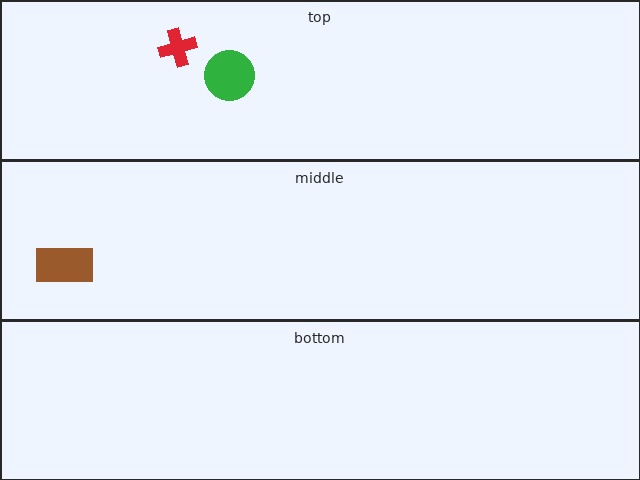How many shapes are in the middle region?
1.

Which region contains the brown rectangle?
The middle region.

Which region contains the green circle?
The top region.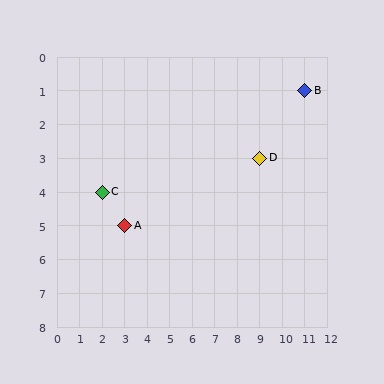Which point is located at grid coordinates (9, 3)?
Point D is at (9, 3).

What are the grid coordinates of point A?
Point A is at grid coordinates (3, 5).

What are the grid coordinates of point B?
Point B is at grid coordinates (11, 1).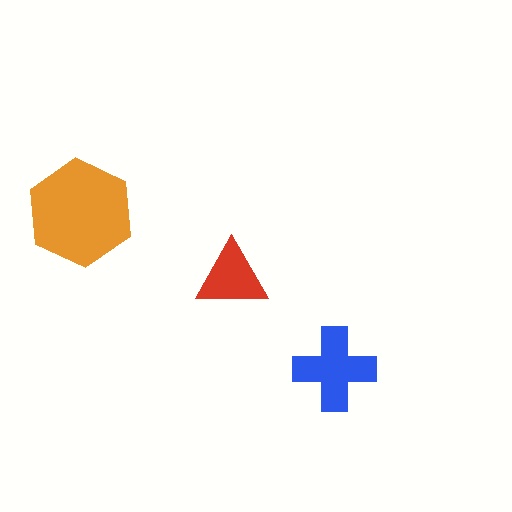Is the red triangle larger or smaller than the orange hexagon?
Smaller.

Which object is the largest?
The orange hexagon.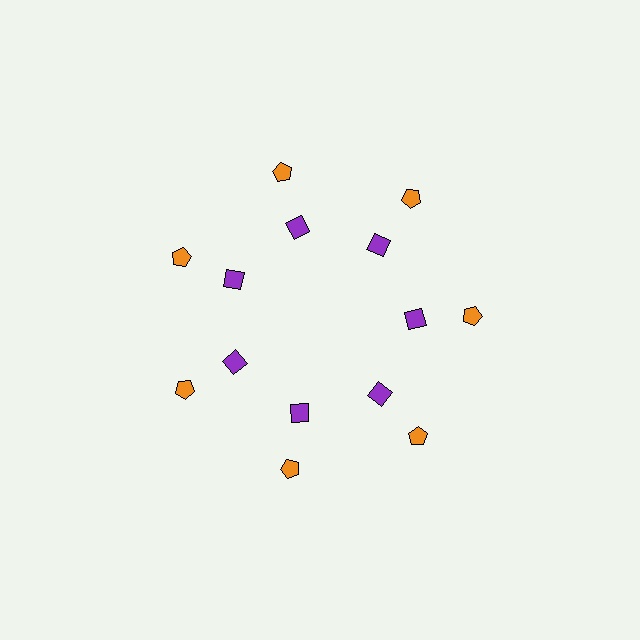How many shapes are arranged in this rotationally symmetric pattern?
There are 14 shapes, arranged in 7 groups of 2.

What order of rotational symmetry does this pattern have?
This pattern has 7-fold rotational symmetry.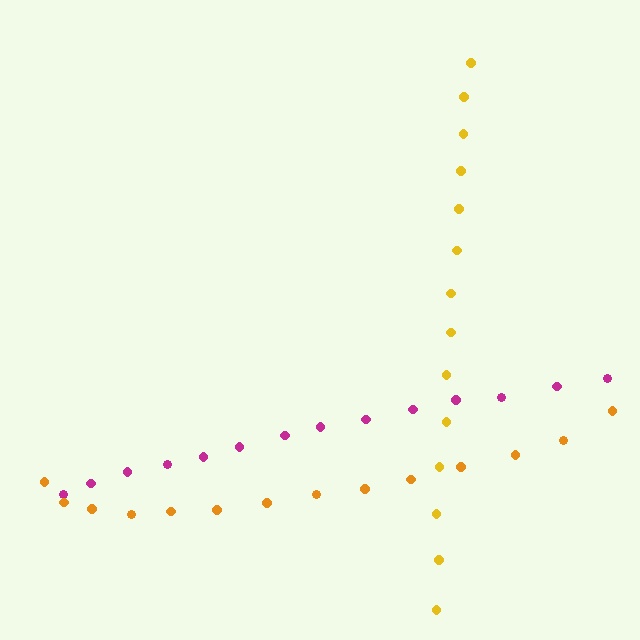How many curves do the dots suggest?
There are 3 distinct paths.